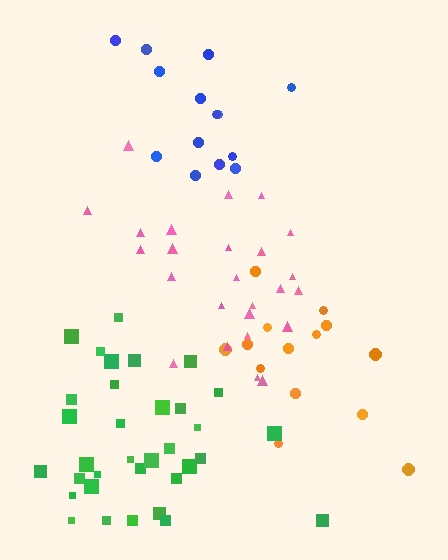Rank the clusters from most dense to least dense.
pink, green, blue, orange.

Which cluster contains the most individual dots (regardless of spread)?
Green (34).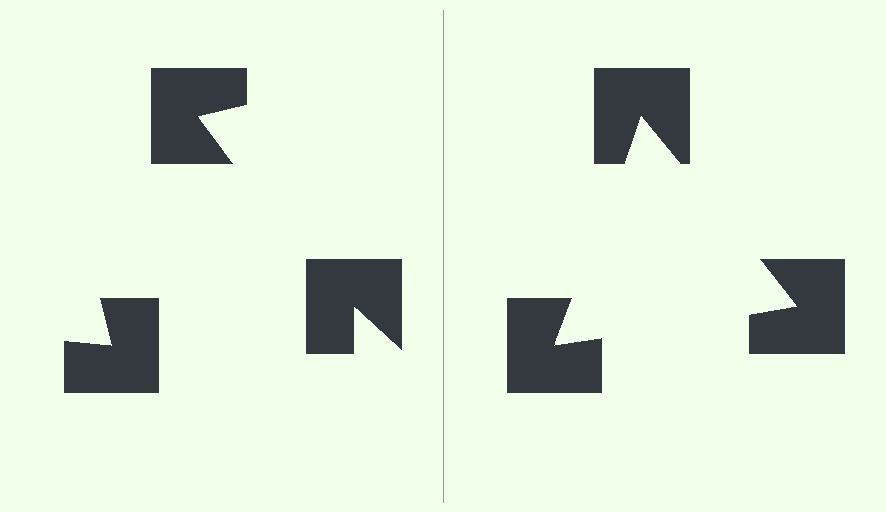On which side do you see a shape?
An illusory triangle appears on the right side. On the left side the wedge cuts are rotated, so no coherent shape forms.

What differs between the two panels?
The notched squares are positioned identically on both sides; only the wedge orientations differ. On the right they align to a triangle; on the left they are misaligned.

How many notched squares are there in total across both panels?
6 — 3 on each side.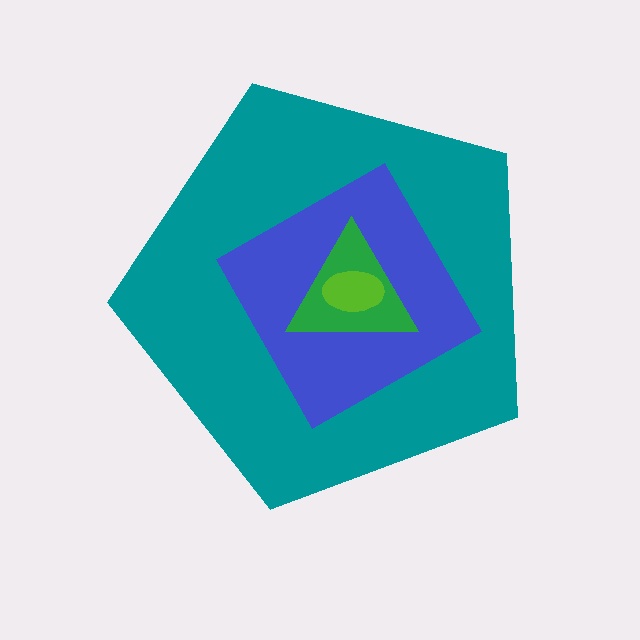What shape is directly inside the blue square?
The green triangle.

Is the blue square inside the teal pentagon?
Yes.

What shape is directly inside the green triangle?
The lime ellipse.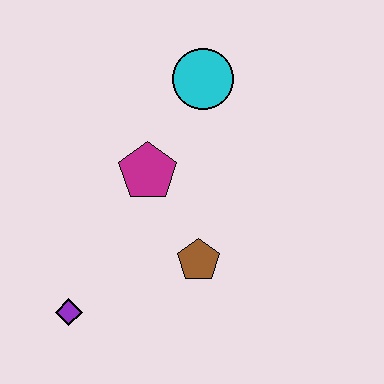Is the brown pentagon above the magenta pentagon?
No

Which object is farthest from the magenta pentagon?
The purple diamond is farthest from the magenta pentagon.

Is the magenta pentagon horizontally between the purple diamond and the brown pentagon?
Yes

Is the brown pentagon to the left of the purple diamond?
No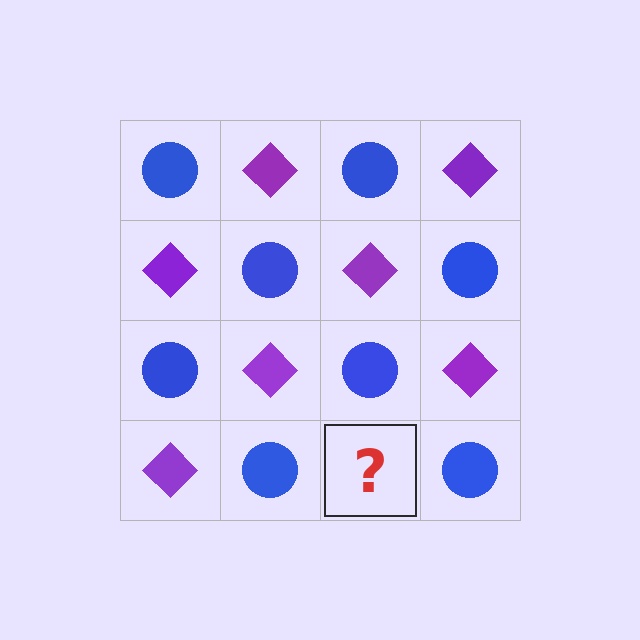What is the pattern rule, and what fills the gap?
The rule is that it alternates blue circle and purple diamond in a checkerboard pattern. The gap should be filled with a purple diamond.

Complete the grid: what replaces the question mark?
The question mark should be replaced with a purple diamond.